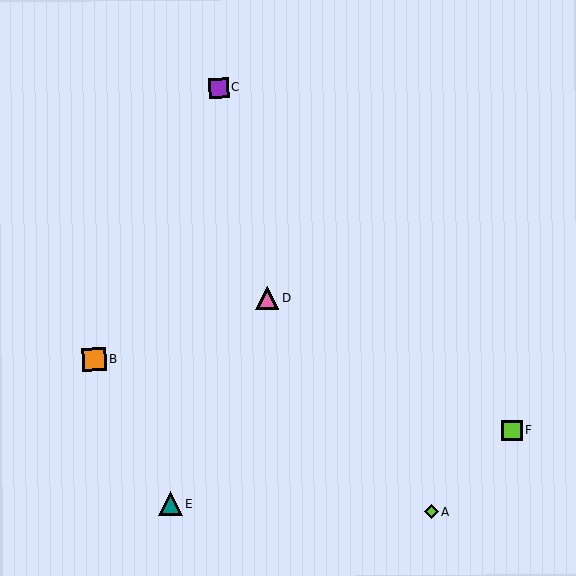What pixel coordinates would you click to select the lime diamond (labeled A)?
Click at (431, 512) to select the lime diamond A.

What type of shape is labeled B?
Shape B is an orange square.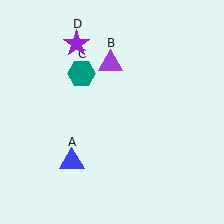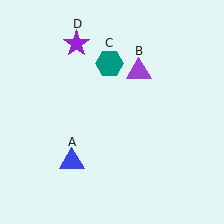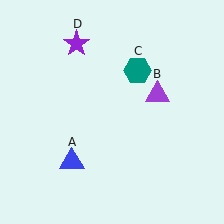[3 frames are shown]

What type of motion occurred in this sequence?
The purple triangle (object B), teal hexagon (object C) rotated clockwise around the center of the scene.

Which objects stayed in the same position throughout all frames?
Blue triangle (object A) and purple star (object D) remained stationary.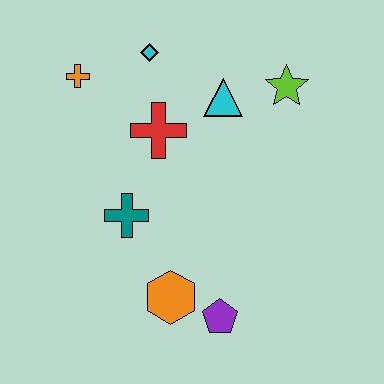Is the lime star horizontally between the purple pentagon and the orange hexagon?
No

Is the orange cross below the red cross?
No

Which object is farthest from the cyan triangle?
The purple pentagon is farthest from the cyan triangle.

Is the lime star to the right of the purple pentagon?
Yes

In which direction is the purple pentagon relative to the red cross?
The purple pentagon is below the red cross.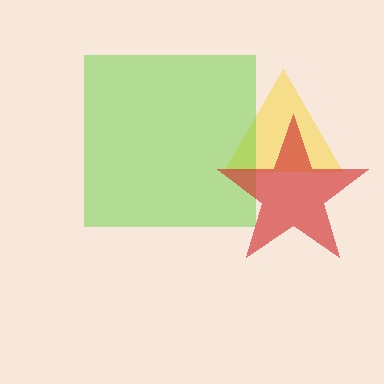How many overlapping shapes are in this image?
There are 3 overlapping shapes in the image.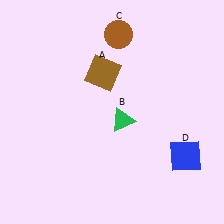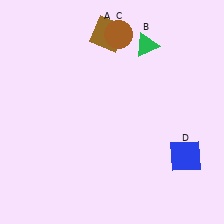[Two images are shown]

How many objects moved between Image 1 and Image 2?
2 objects moved between the two images.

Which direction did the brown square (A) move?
The brown square (A) moved up.